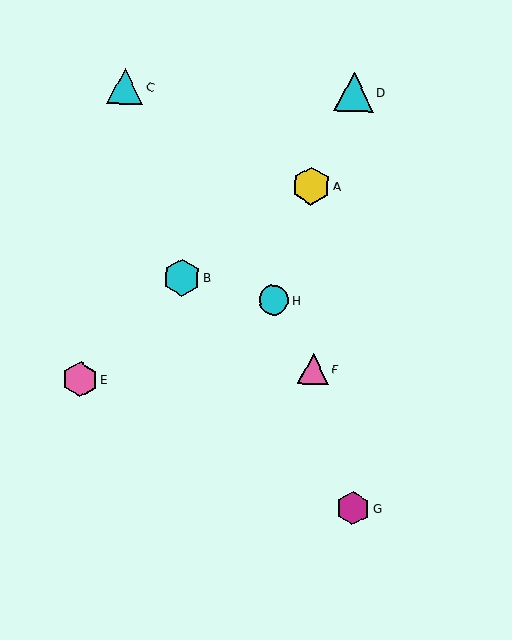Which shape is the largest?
The cyan triangle (labeled D) is the largest.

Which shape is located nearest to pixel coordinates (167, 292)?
The cyan hexagon (labeled B) at (182, 278) is nearest to that location.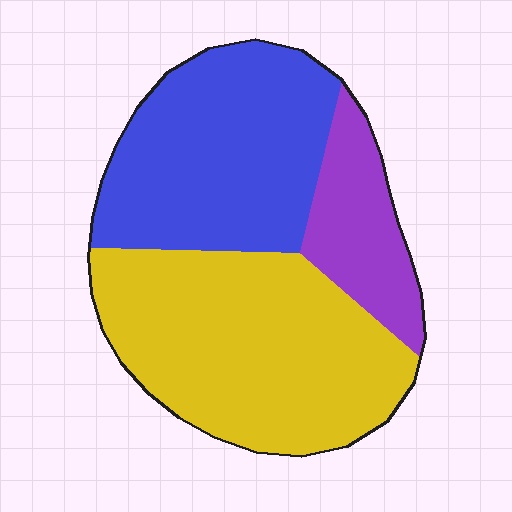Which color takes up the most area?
Yellow, at roughly 45%.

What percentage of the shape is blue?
Blue covers about 40% of the shape.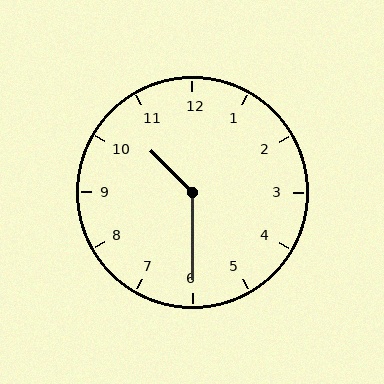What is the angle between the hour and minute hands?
Approximately 135 degrees.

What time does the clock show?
10:30.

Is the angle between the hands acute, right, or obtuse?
It is obtuse.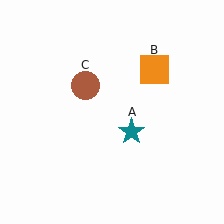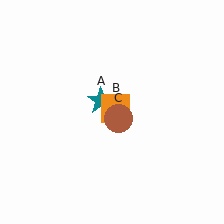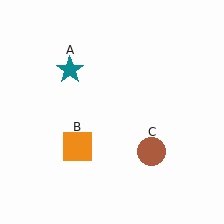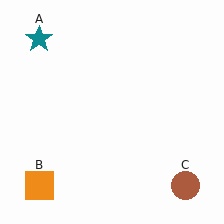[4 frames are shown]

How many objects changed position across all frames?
3 objects changed position: teal star (object A), orange square (object B), brown circle (object C).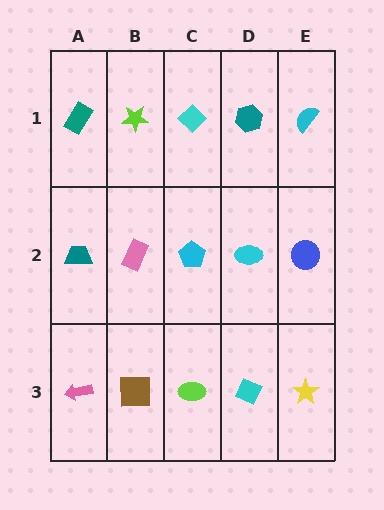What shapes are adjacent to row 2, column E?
A cyan semicircle (row 1, column E), a yellow star (row 3, column E), a cyan ellipse (row 2, column D).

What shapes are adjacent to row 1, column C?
A cyan pentagon (row 2, column C), a lime star (row 1, column B), a teal hexagon (row 1, column D).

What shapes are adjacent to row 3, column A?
A teal trapezoid (row 2, column A), a brown square (row 3, column B).